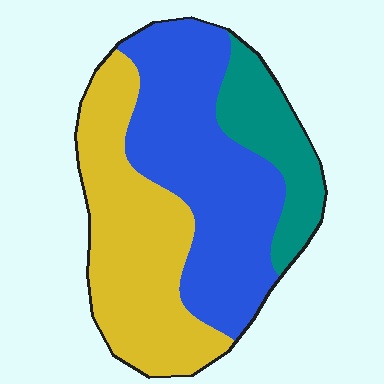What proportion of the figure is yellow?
Yellow covers 39% of the figure.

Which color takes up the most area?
Blue, at roughly 45%.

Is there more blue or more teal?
Blue.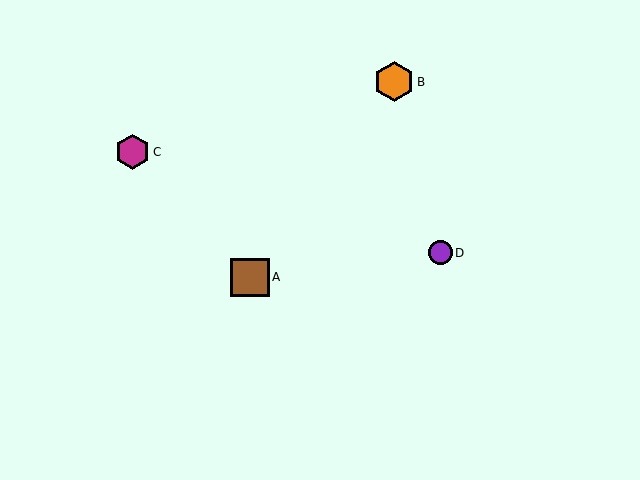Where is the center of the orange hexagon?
The center of the orange hexagon is at (394, 82).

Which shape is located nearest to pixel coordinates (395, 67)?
The orange hexagon (labeled B) at (394, 82) is nearest to that location.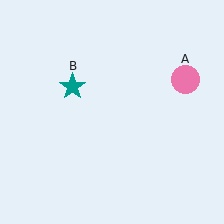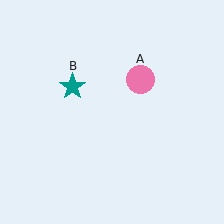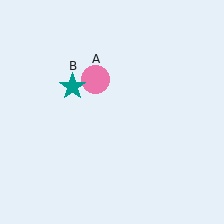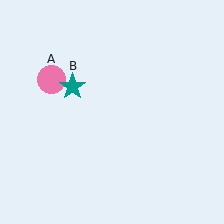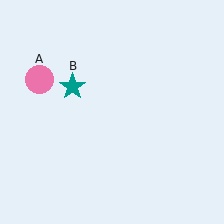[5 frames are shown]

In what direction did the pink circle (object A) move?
The pink circle (object A) moved left.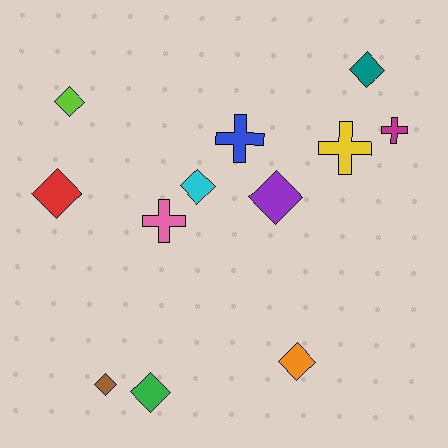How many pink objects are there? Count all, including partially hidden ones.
There is 1 pink object.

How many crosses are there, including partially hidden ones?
There are 4 crosses.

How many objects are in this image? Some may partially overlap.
There are 12 objects.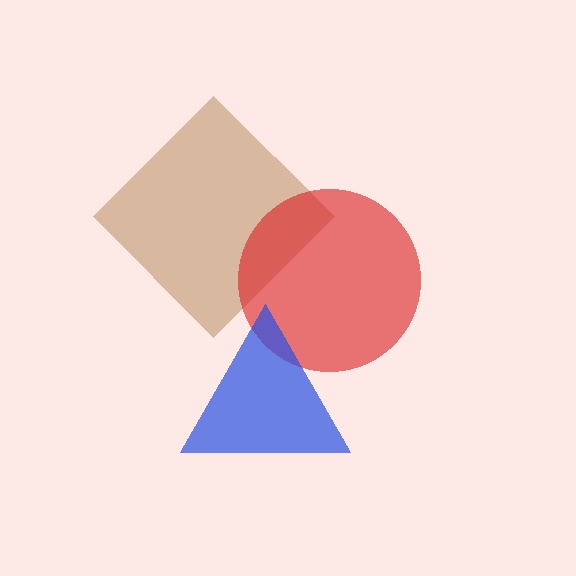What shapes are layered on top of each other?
The layered shapes are: a brown diamond, a red circle, a blue triangle.